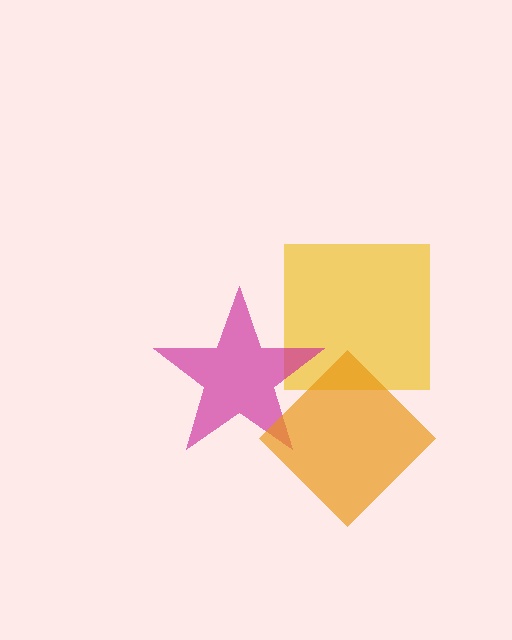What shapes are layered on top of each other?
The layered shapes are: a yellow square, a magenta star, an orange diamond.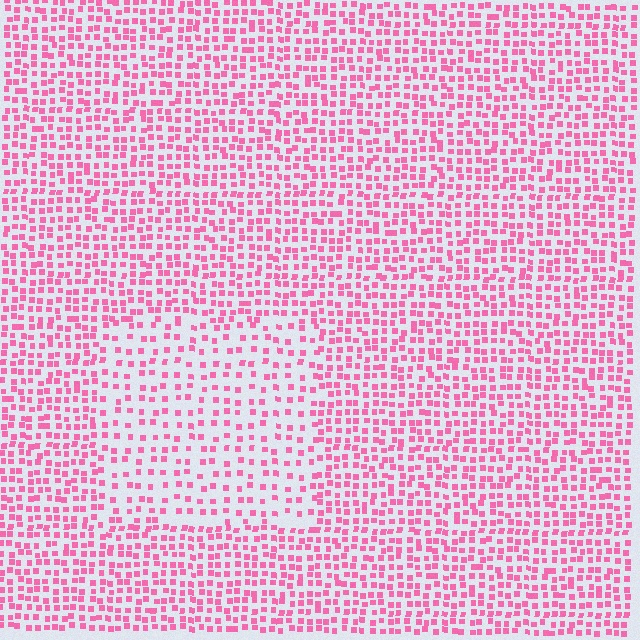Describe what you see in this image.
The image contains small pink elements arranged at two different densities. A rectangle-shaped region is visible where the elements are less densely packed than the surrounding area.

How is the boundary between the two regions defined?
The boundary is defined by a change in element density (approximately 1.9x ratio). All elements are the same color, size, and shape.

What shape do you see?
I see a rectangle.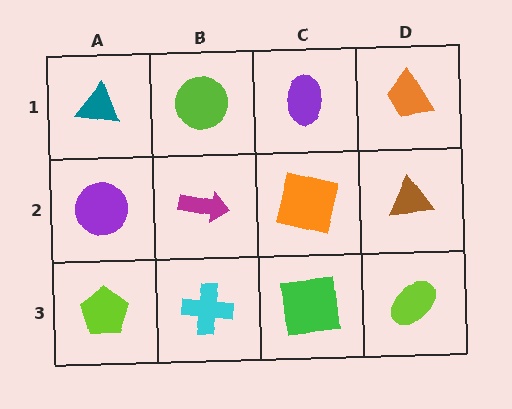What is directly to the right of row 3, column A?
A cyan cross.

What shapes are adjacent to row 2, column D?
An orange trapezoid (row 1, column D), a lime ellipse (row 3, column D), an orange square (row 2, column C).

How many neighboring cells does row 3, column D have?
2.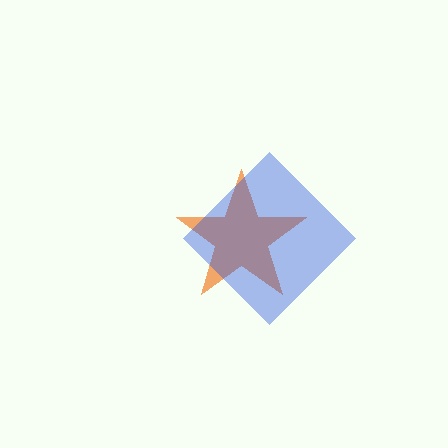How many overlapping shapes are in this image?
There are 2 overlapping shapes in the image.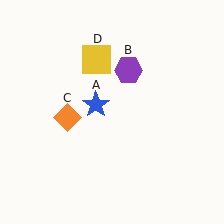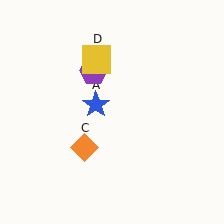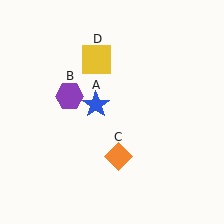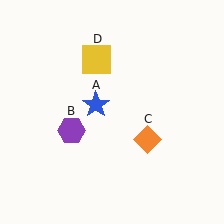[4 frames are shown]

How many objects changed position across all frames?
2 objects changed position: purple hexagon (object B), orange diamond (object C).